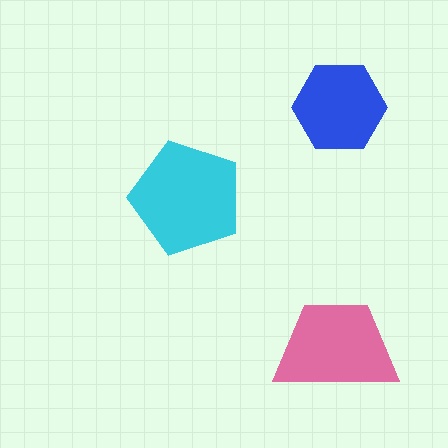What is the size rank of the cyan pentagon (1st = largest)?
1st.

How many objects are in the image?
There are 3 objects in the image.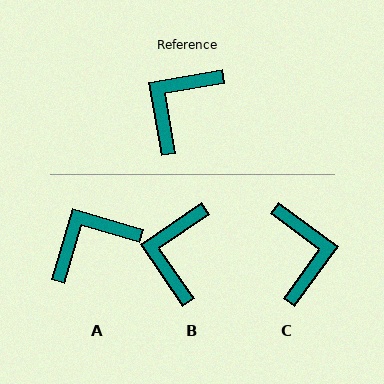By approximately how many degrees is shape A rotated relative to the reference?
Approximately 27 degrees clockwise.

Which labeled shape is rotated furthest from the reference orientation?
C, about 137 degrees away.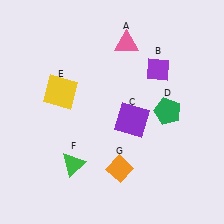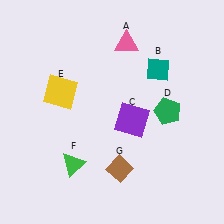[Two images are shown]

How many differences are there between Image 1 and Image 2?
There are 2 differences between the two images.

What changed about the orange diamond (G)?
In Image 1, G is orange. In Image 2, it changed to brown.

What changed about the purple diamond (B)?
In Image 1, B is purple. In Image 2, it changed to teal.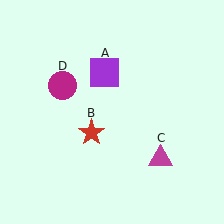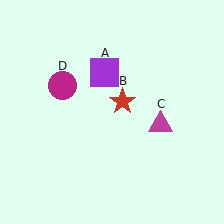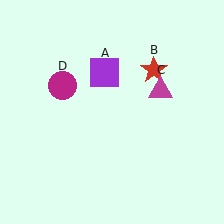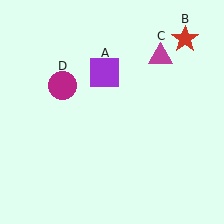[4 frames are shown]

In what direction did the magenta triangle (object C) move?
The magenta triangle (object C) moved up.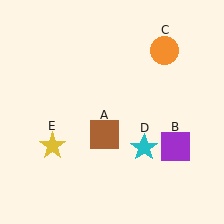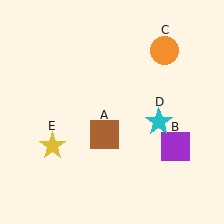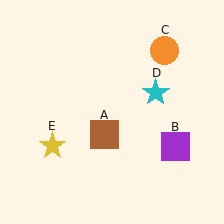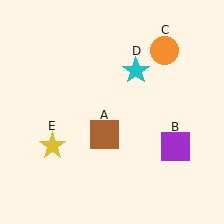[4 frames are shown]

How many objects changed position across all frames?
1 object changed position: cyan star (object D).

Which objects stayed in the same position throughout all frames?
Brown square (object A) and purple square (object B) and orange circle (object C) and yellow star (object E) remained stationary.